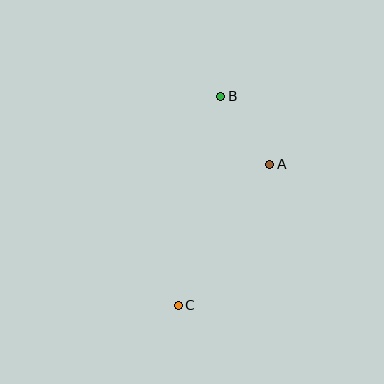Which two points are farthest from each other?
Points B and C are farthest from each other.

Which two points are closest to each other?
Points A and B are closest to each other.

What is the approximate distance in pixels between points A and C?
The distance between A and C is approximately 168 pixels.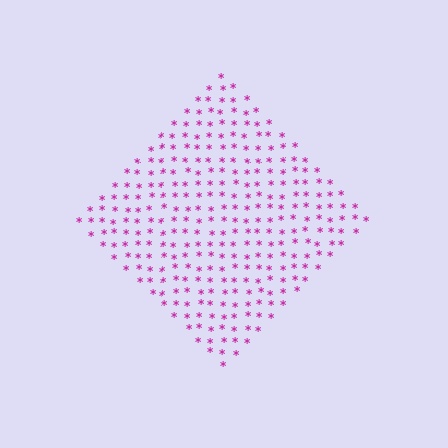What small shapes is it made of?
It is made of small asterisks.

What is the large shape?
The large shape is a diamond.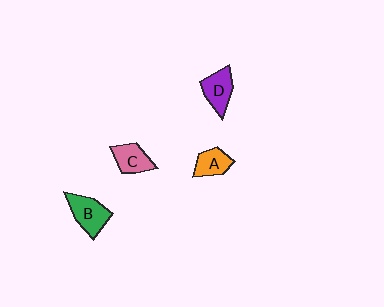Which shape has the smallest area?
Shape A (orange).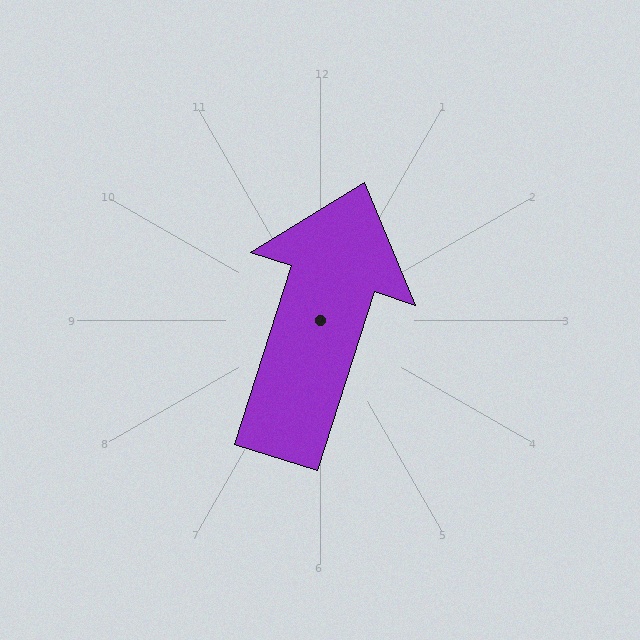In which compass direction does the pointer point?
North.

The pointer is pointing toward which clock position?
Roughly 1 o'clock.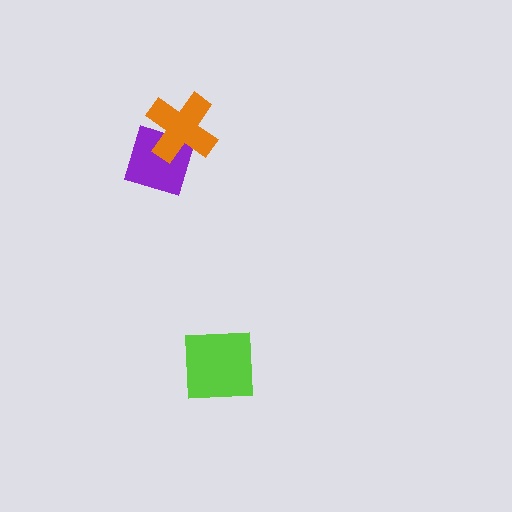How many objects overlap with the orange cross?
1 object overlaps with the orange cross.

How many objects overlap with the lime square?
0 objects overlap with the lime square.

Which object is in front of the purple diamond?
The orange cross is in front of the purple diamond.